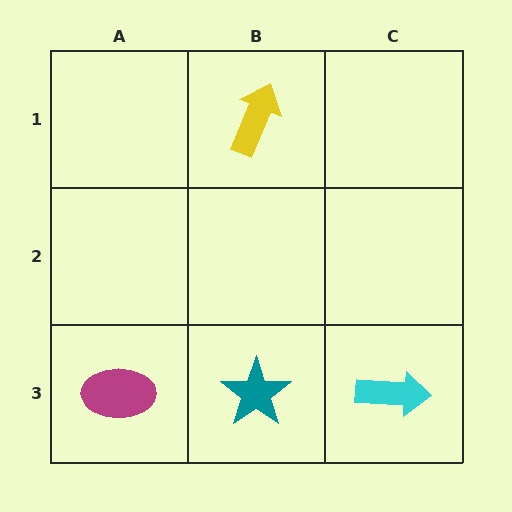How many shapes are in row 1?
1 shape.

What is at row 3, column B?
A teal star.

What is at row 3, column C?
A cyan arrow.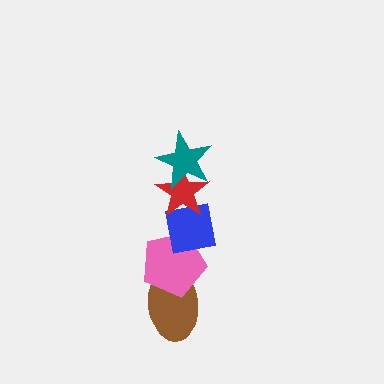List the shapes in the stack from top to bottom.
From top to bottom: the teal star, the red star, the blue square, the pink pentagon, the brown ellipse.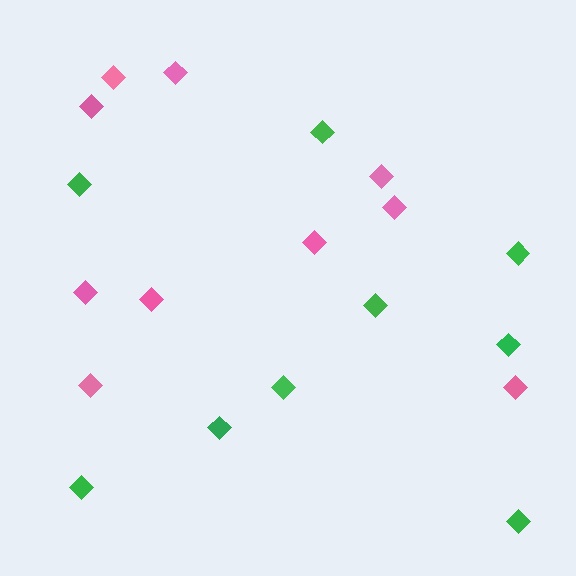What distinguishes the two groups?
There are 2 groups: one group of pink diamonds (10) and one group of green diamonds (9).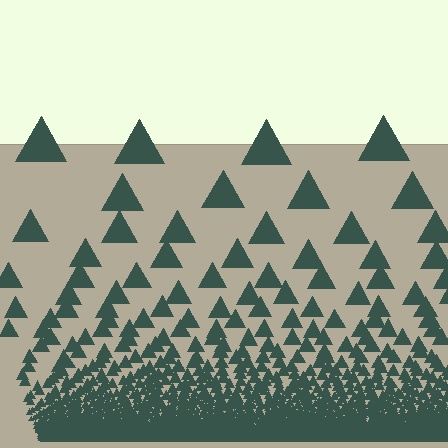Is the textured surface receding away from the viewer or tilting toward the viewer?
The surface appears to tilt toward the viewer. Texture elements get larger and sparser toward the top.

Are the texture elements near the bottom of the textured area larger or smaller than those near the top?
Smaller. The gradient is inverted — elements near the bottom are smaller and denser.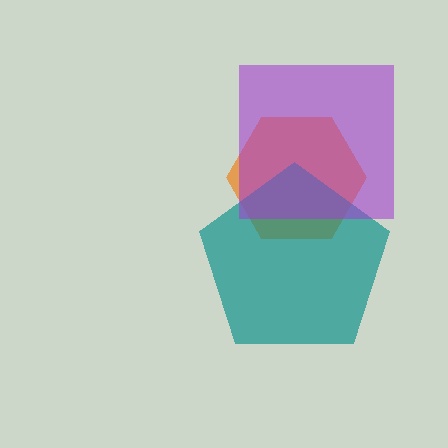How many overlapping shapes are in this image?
There are 3 overlapping shapes in the image.